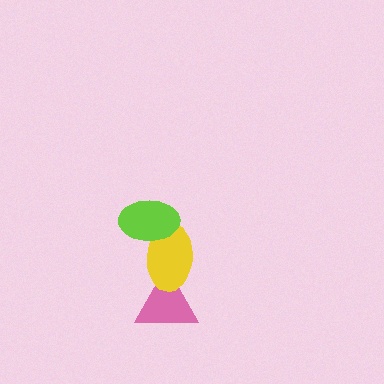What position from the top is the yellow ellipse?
The yellow ellipse is 2nd from the top.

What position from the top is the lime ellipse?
The lime ellipse is 1st from the top.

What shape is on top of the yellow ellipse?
The lime ellipse is on top of the yellow ellipse.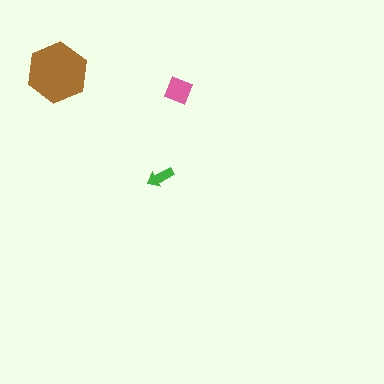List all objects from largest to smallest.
The brown hexagon, the pink diamond, the green arrow.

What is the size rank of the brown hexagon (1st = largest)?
1st.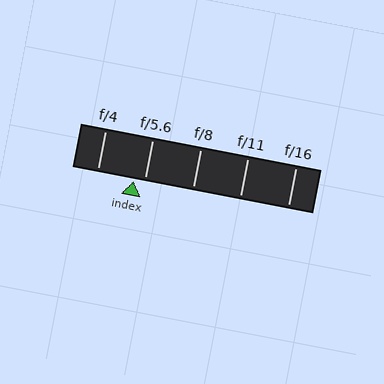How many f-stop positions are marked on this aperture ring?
There are 5 f-stop positions marked.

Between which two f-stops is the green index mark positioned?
The index mark is between f/4 and f/5.6.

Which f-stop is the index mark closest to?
The index mark is closest to f/5.6.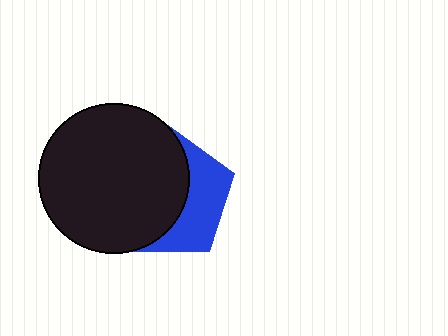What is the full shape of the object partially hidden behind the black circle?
The partially hidden object is a blue pentagon.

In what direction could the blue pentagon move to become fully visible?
The blue pentagon could move right. That would shift it out from behind the black circle entirely.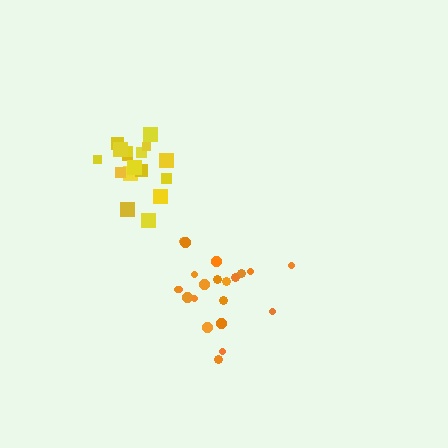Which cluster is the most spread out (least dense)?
Orange.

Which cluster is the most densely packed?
Yellow.